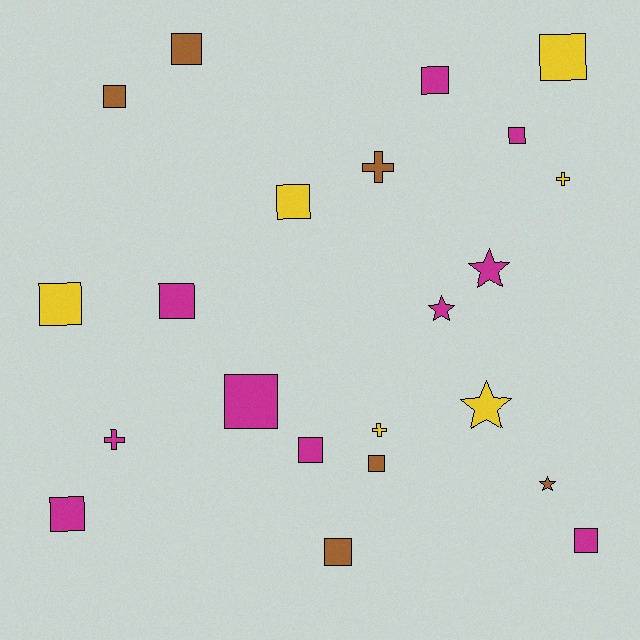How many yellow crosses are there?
There are 2 yellow crosses.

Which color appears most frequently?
Magenta, with 10 objects.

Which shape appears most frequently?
Square, with 14 objects.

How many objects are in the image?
There are 22 objects.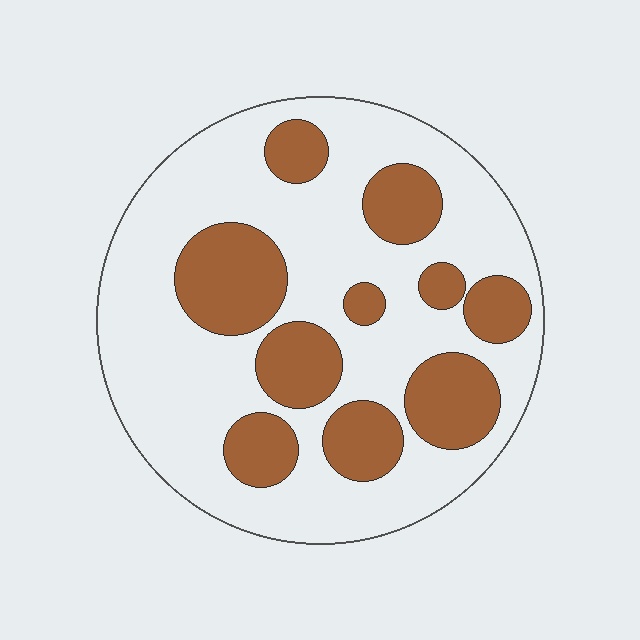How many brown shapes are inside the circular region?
10.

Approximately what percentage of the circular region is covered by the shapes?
Approximately 30%.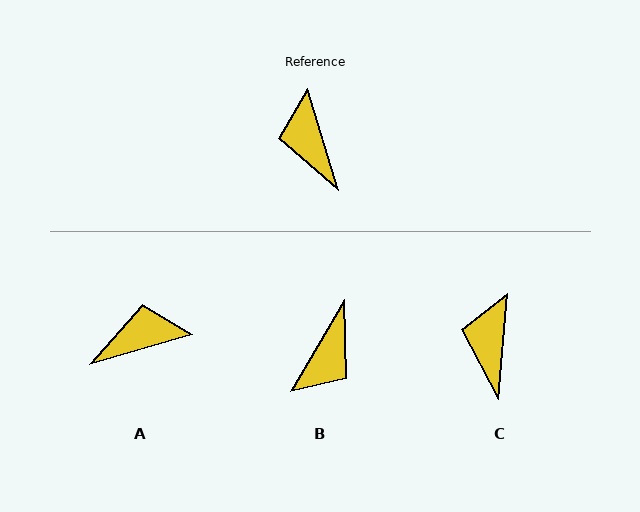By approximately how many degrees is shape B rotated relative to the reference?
Approximately 133 degrees counter-clockwise.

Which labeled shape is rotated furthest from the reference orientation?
B, about 133 degrees away.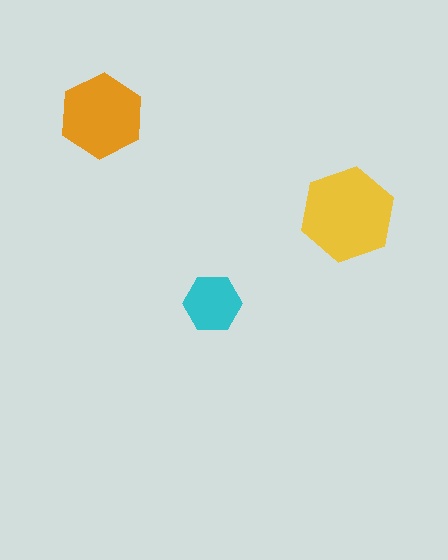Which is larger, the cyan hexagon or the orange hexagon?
The orange one.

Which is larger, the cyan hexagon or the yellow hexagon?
The yellow one.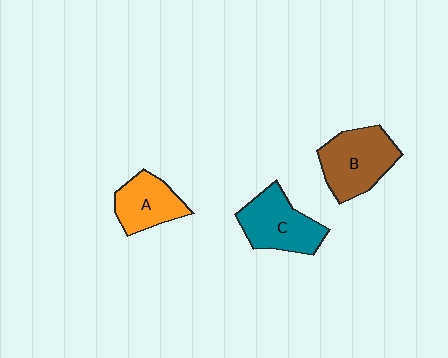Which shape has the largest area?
Shape B (brown).